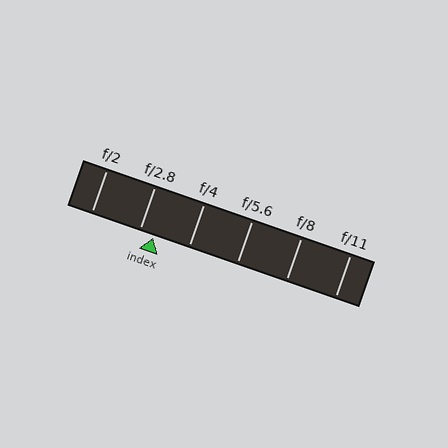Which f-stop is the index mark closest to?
The index mark is closest to f/2.8.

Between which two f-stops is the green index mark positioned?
The index mark is between f/2.8 and f/4.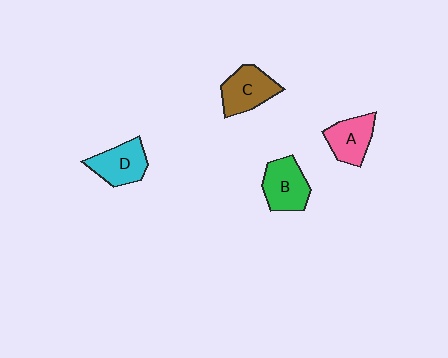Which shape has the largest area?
Shape C (brown).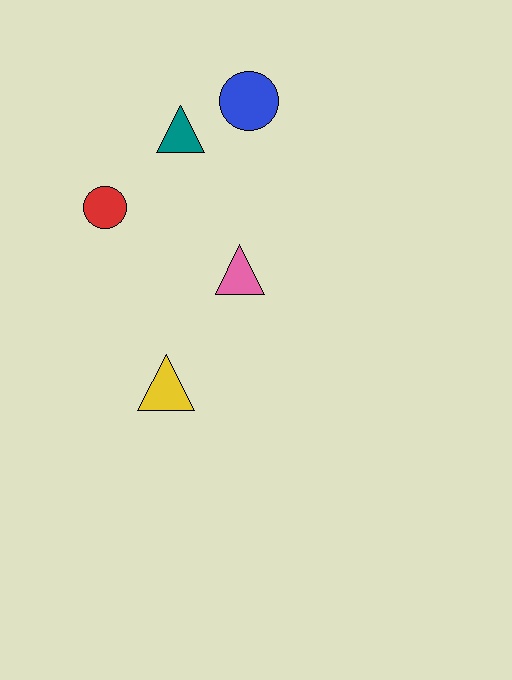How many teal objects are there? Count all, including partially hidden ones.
There is 1 teal object.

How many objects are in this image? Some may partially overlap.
There are 5 objects.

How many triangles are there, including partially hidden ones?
There are 3 triangles.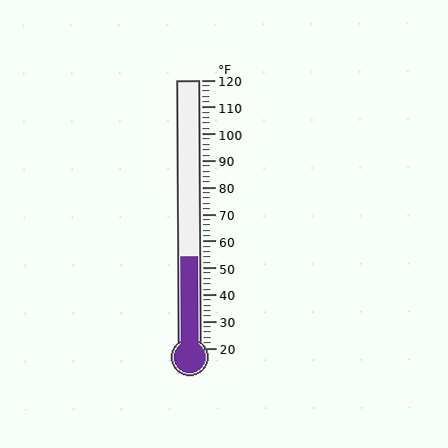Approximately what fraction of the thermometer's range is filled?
The thermometer is filled to approximately 35% of its range.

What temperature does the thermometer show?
The thermometer shows approximately 54°F.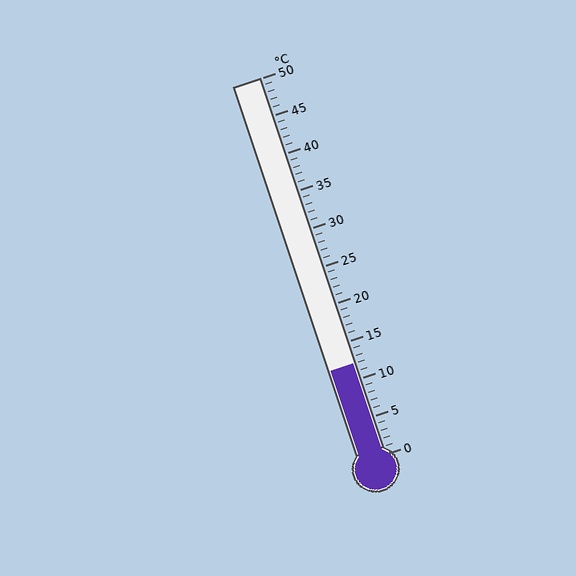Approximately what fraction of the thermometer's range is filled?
The thermometer is filled to approximately 25% of its range.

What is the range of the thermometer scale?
The thermometer scale ranges from 0°C to 50°C.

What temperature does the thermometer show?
The thermometer shows approximately 12°C.